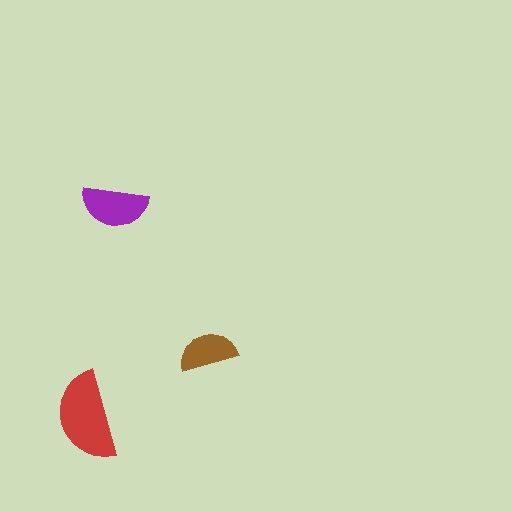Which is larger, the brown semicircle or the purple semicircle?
The purple one.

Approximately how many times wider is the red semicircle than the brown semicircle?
About 1.5 times wider.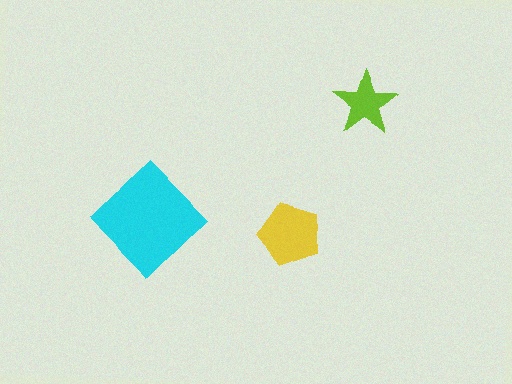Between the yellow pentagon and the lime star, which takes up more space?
The yellow pentagon.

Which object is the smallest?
The lime star.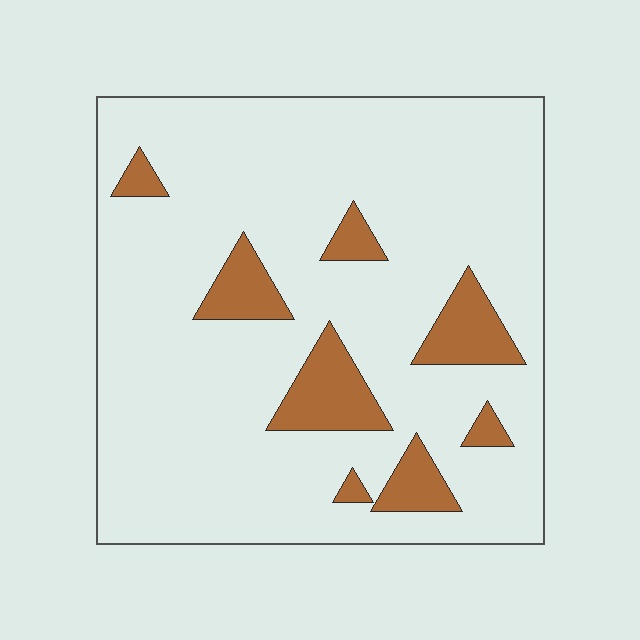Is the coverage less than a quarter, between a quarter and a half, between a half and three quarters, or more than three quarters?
Less than a quarter.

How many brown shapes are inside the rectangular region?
8.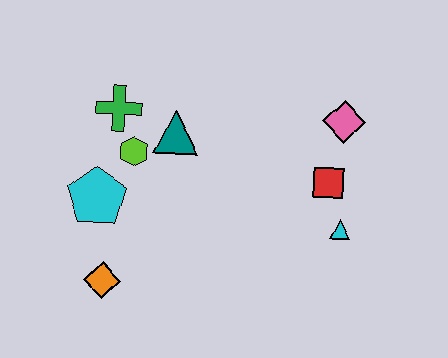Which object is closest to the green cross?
The lime hexagon is closest to the green cross.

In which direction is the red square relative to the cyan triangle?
The red square is above the cyan triangle.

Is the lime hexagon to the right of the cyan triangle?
No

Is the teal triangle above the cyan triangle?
Yes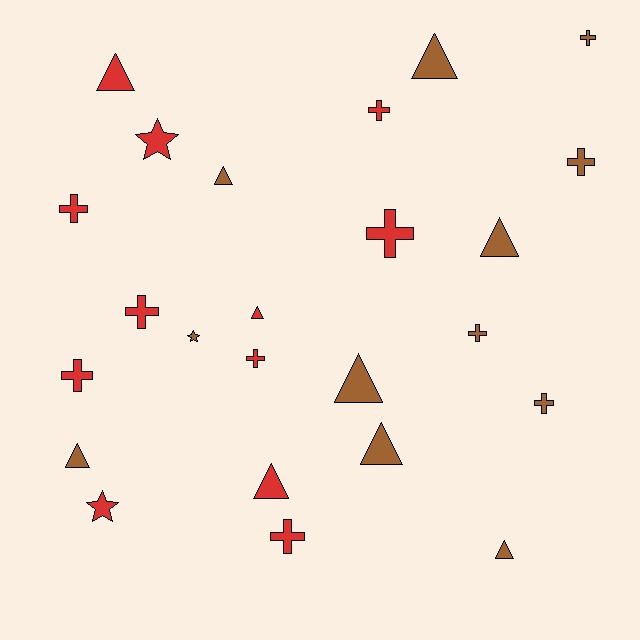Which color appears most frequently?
Red, with 12 objects.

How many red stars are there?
There are 2 red stars.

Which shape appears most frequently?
Cross, with 11 objects.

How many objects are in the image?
There are 24 objects.